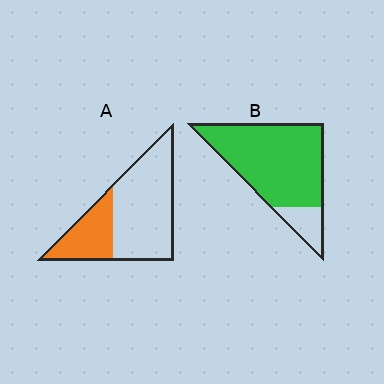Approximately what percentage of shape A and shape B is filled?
A is approximately 30% and B is approximately 85%.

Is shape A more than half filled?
No.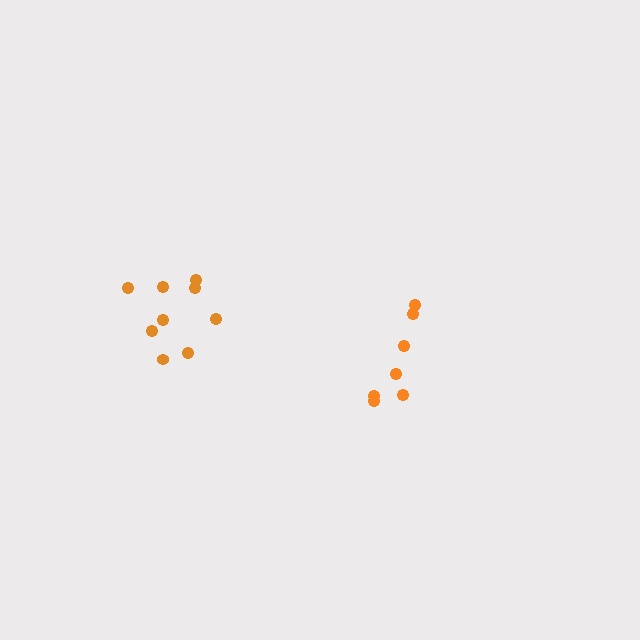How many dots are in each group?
Group 1: 9 dots, Group 2: 7 dots (16 total).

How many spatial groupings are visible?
There are 2 spatial groupings.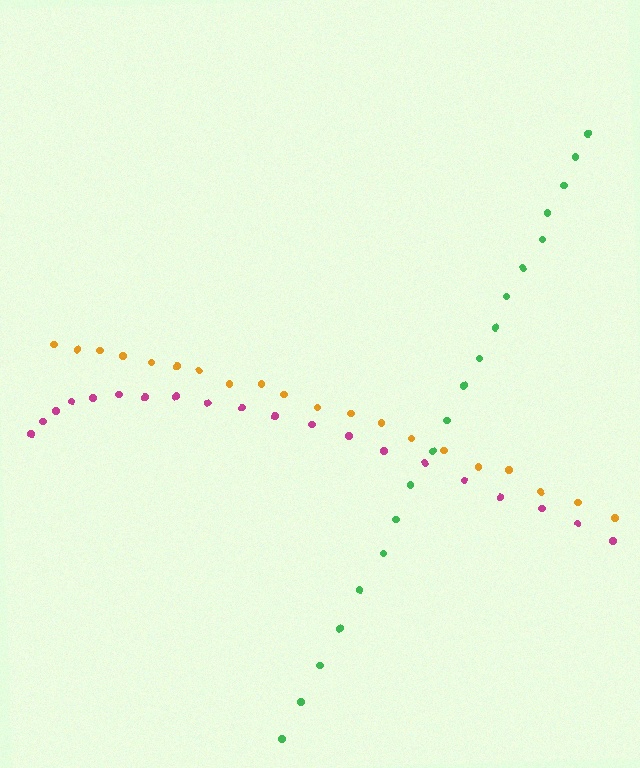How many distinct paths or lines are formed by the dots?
There are 3 distinct paths.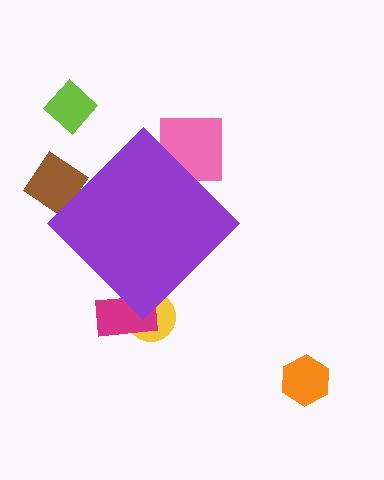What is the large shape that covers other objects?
A purple diamond.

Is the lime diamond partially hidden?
No, the lime diamond is fully visible.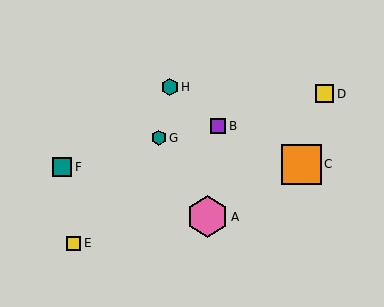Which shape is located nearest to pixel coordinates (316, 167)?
The orange square (labeled C) at (301, 164) is nearest to that location.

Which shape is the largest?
The pink hexagon (labeled A) is the largest.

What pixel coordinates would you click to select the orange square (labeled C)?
Click at (301, 164) to select the orange square C.